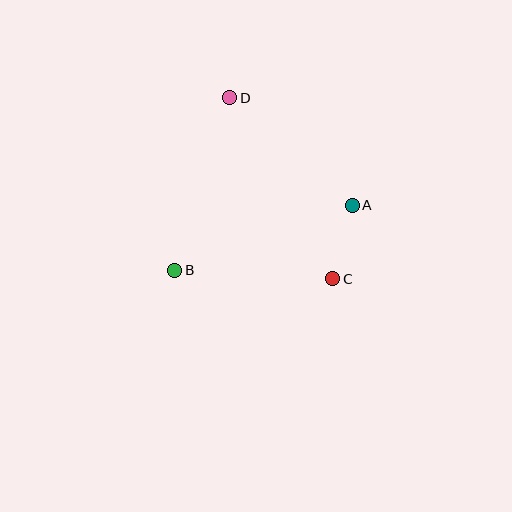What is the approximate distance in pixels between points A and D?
The distance between A and D is approximately 163 pixels.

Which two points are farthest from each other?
Points C and D are farthest from each other.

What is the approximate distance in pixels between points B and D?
The distance between B and D is approximately 181 pixels.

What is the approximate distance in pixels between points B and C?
The distance between B and C is approximately 159 pixels.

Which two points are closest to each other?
Points A and C are closest to each other.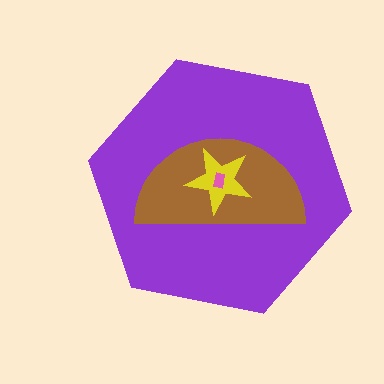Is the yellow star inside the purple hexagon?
Yes.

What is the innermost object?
The pink rectangle.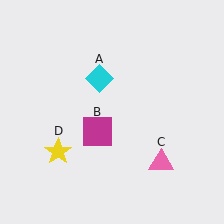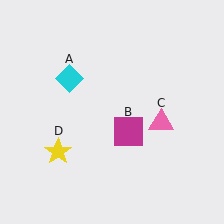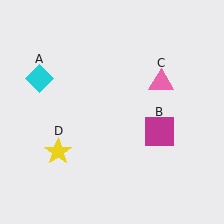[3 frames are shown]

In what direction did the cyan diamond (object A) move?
The cyan diamond (object A) moved left.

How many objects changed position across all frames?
3 objects changed position: cyan diamond (object A), magenta square (object B), pink triangle (object C).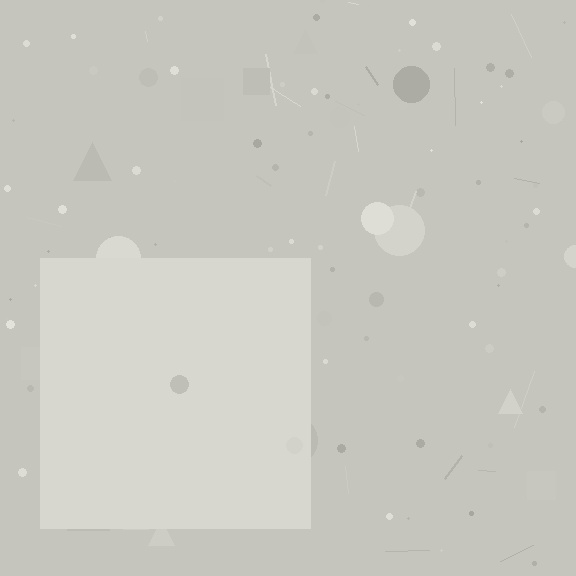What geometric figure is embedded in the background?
A square is embedded in the background.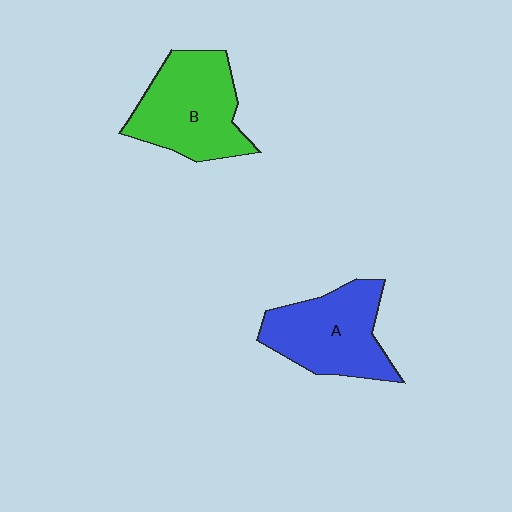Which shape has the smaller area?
Shape A (blue).